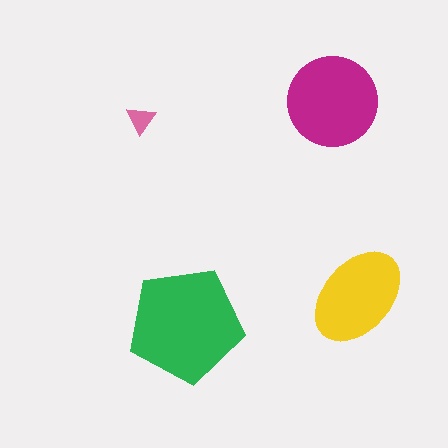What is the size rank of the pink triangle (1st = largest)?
4th.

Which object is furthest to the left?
The pink triangle is leftmost.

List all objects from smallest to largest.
The pink triangle, the yellow ellipse, the magenta circle, the green pentagon.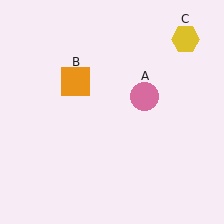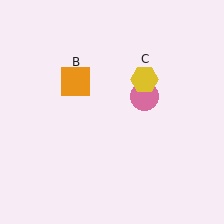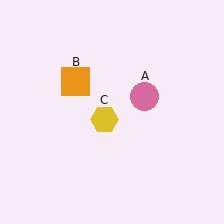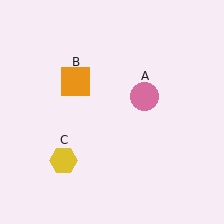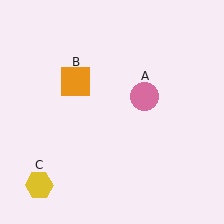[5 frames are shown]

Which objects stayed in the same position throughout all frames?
Pink circle (object A) and orange square (object B) remained stationary.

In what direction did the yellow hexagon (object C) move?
The yellow hexagon (object C) moved down and to the left.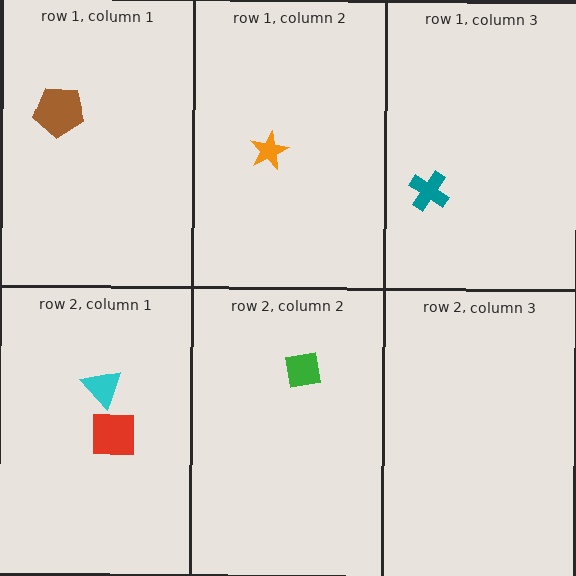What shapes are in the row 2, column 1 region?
The cyan triangle, the red square.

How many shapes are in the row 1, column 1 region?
1.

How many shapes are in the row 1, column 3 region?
1.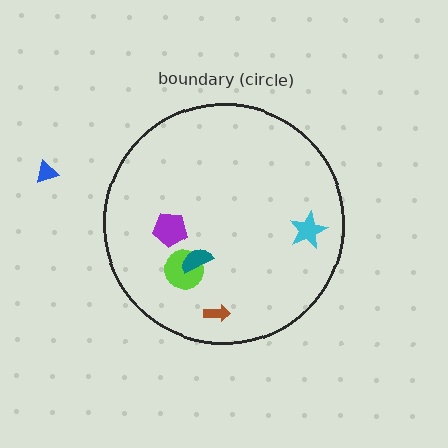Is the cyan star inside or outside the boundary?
Inside.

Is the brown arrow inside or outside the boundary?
Inside.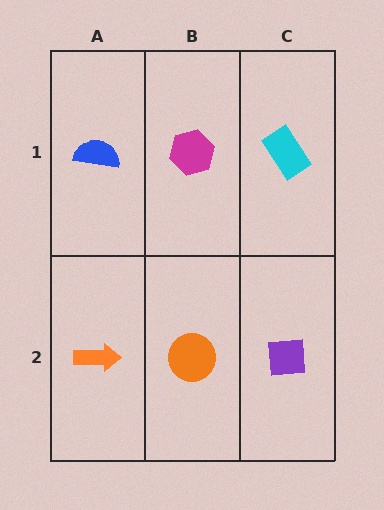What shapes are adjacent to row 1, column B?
An orange circle (row 2, column B), a blue semicircle (row 1, column A), a cyan rectangle (row 1, column C).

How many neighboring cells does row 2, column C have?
2.